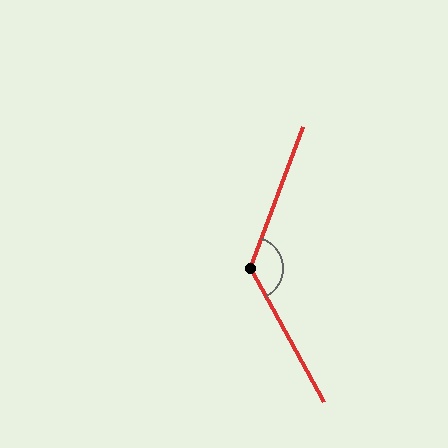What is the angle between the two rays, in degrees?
Approximately 131 degrees.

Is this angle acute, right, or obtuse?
It is obtuse.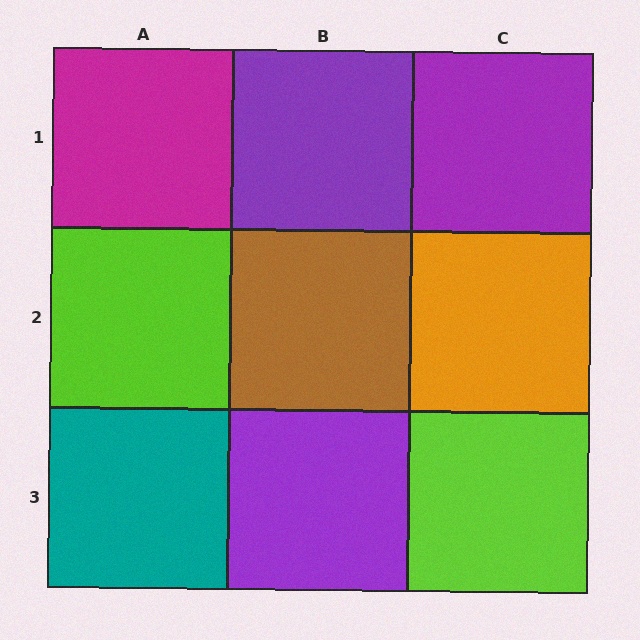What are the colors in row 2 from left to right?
Lime, brown, orange.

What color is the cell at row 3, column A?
Teal.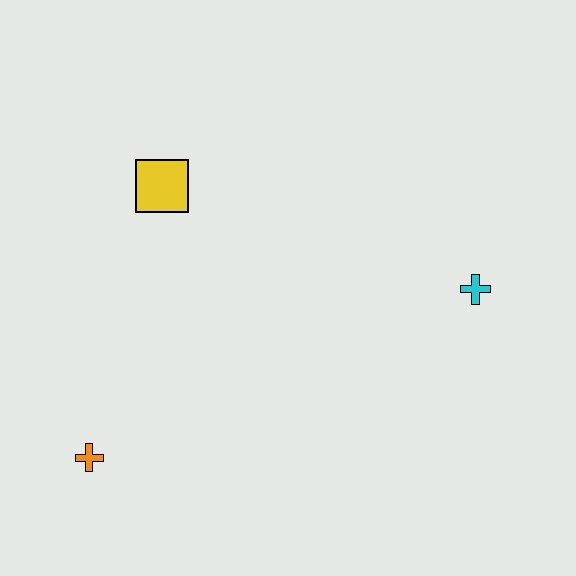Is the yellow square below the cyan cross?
No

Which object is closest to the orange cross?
The yellow square is closest to the orange cross.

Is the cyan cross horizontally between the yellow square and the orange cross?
No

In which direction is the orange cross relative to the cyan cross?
The orange cross is to the left of the cyan cross.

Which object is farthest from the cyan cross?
The orange cross is farthest from the cyan cross.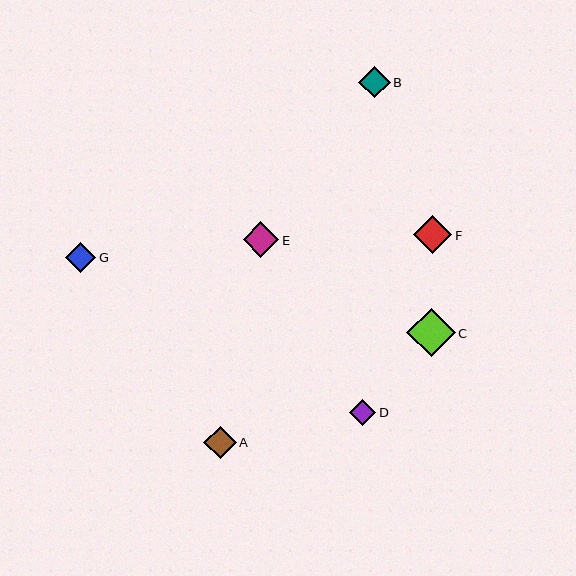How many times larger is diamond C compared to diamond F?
Diamond C is approximately 1.3 times the size of diamond F.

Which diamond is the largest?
Diamond C is the largest with a size of approximately 49 pixels.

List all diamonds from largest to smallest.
From largest to smallest: C, F, E, A, B, G, D.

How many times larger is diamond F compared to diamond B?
Diamond F is approximately 1.2 times the size of diamond B.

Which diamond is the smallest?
Diamond D is the smallest with a size of approximately 27 pixels.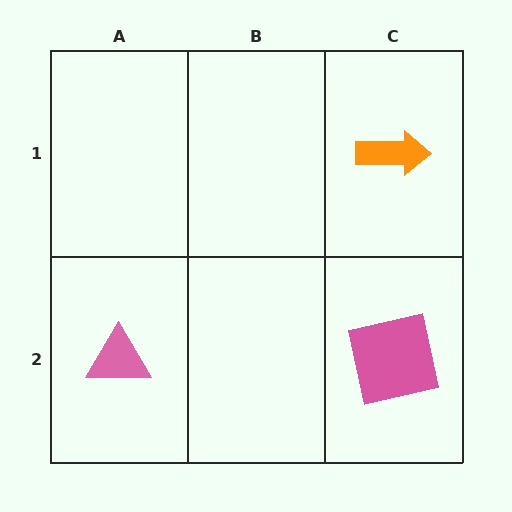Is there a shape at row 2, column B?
No, that cell is empty.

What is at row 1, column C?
An orange arrow.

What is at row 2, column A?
A pink triangle.